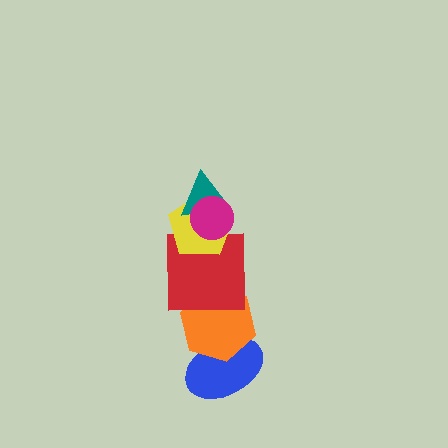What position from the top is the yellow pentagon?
The yellow pentagon is 3rd from the top.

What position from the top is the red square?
The red square is 4th from the top.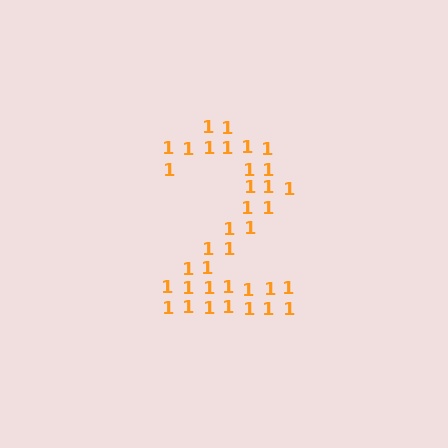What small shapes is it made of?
It is made of small digit 1's.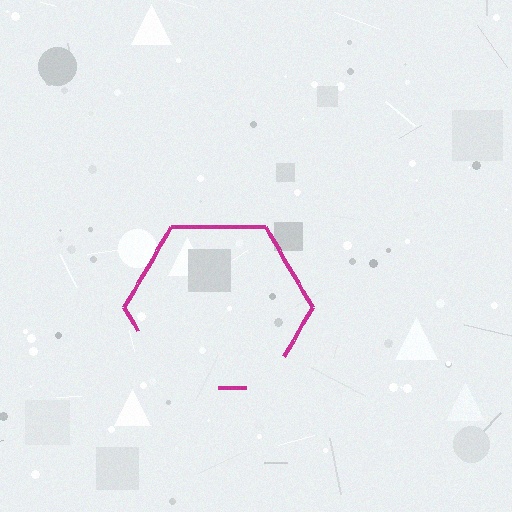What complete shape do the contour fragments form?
The contour fragments form a hexagon.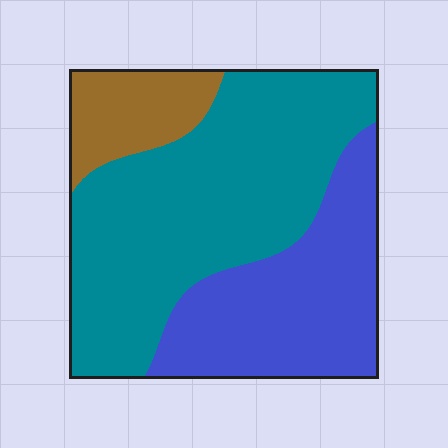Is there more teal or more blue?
Teal.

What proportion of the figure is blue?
Blue takes up between a quarter and a half of the figure.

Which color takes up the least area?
Brown, at roughly 15%.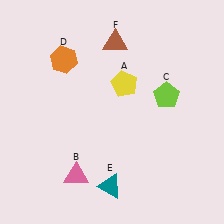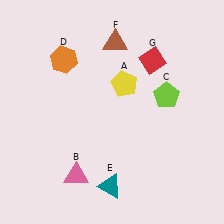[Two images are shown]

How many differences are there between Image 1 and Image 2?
There is 1 difference between the two images.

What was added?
A red diamond (G) was added in Image 2.